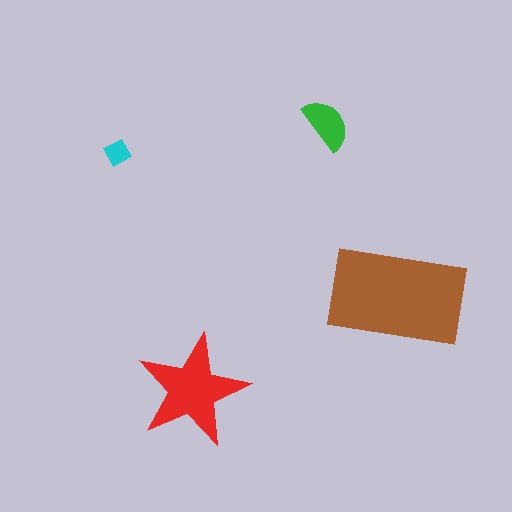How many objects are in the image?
There are 4 objects in the image.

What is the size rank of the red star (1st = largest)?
2nd.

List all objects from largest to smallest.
The brown rectangle, the red star, the green semicircle, the cyan diamond.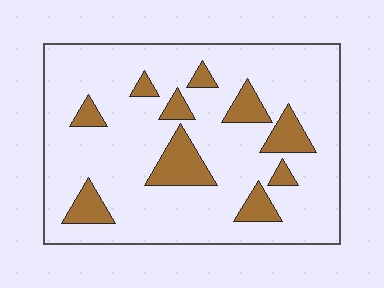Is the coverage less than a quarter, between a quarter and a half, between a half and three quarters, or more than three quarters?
Less than a quarter.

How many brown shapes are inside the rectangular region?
10.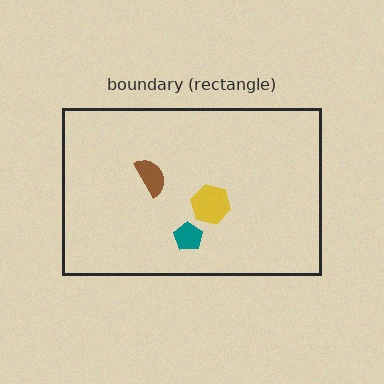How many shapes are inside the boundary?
3 inside, 0 outside.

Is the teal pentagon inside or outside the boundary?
Inside.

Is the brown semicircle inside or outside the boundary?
Inside.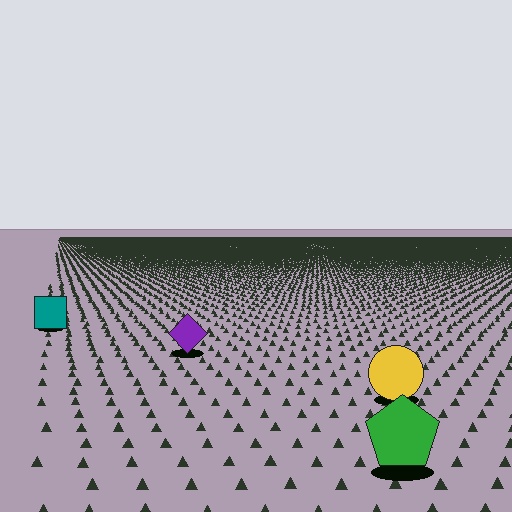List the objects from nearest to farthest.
From nearest to farthest: the green pentagon, the yellow circle, the purple diamond, the teal square.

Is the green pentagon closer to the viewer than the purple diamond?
Yes. The green pentagon is closer — you can tell from the texture gradient: the ground texture is coarser near it.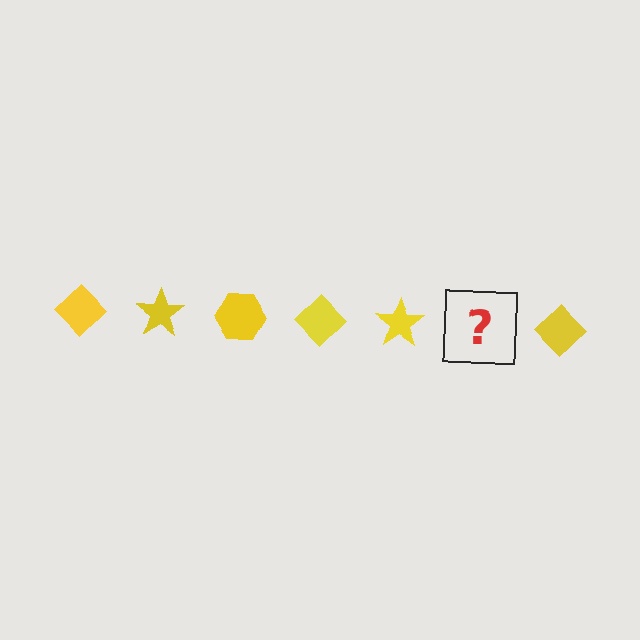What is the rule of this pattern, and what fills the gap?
The rule is that the pattern cycles through diamond, star, hexagon shapes in yellow. The gap should be filled with a yellow hexagon.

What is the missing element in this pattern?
The missing element is a yellow hexagon.